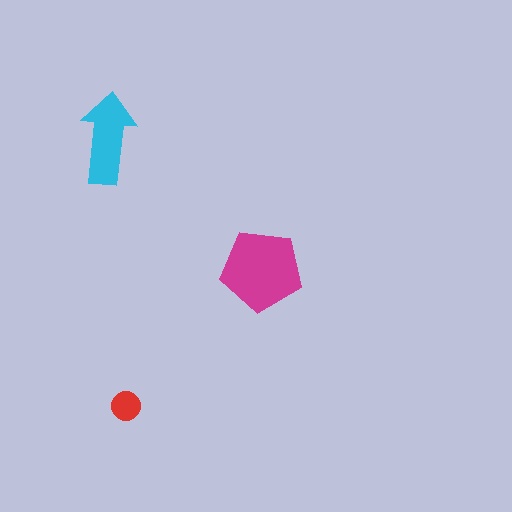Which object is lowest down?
The red circle is bottommost.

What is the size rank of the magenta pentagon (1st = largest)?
1st.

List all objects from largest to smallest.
The magenta pentagon, the cyan arrow, the red circle.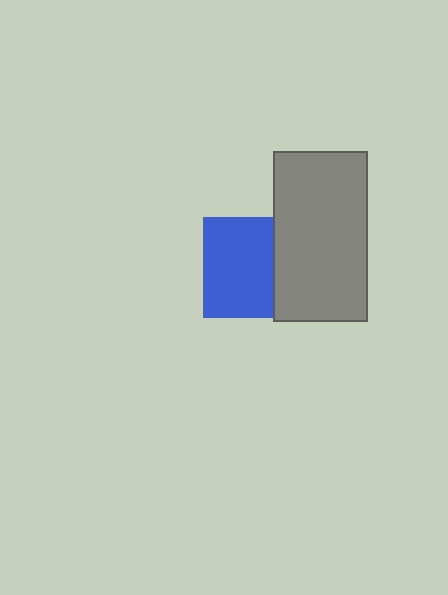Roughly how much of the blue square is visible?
Most of it is visible (roughly 70%).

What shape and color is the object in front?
The object in front is a gray rectangle.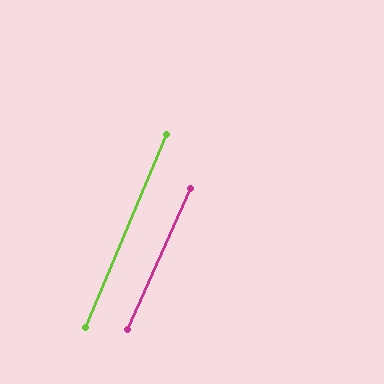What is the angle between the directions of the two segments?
Approximately 1 degree.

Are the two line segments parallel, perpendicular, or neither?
Parallel — their directions differ by only 1.0°.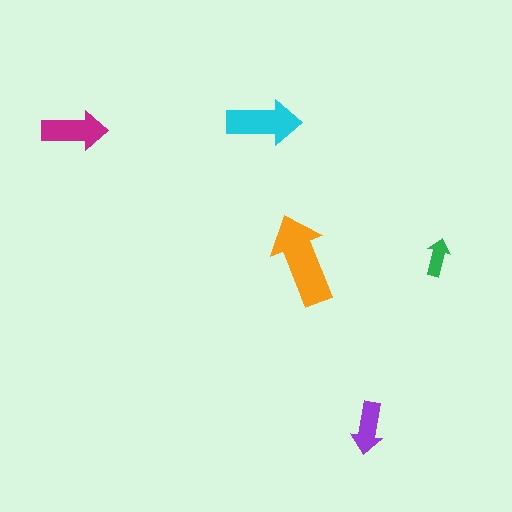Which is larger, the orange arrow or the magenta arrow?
The orange one.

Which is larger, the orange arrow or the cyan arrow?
The orange one.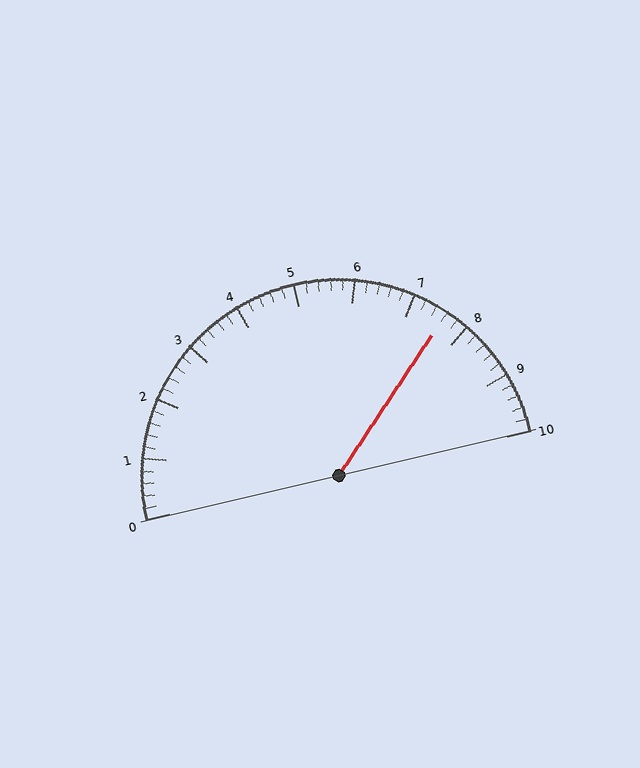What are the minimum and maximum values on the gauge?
The gauge ranges from 0 to 10.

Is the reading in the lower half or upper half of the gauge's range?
The reading is in the upper half of the range (0 to 10).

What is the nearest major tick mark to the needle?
The nearest major tick mark is 8.